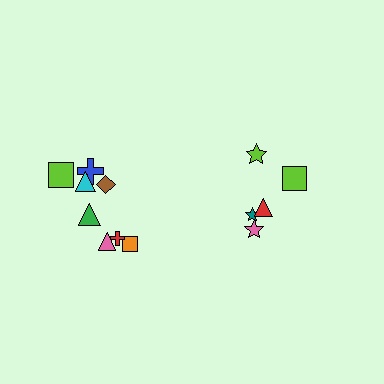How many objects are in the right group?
There are 5 objects.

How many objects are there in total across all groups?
There are 13 objects.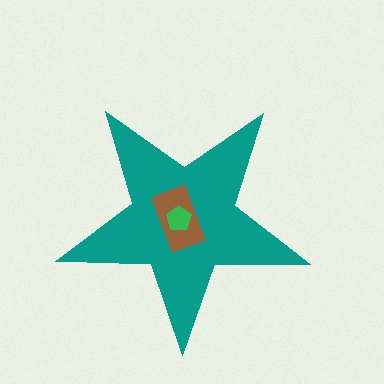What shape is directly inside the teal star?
The brown rectangle.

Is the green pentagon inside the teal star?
Yes.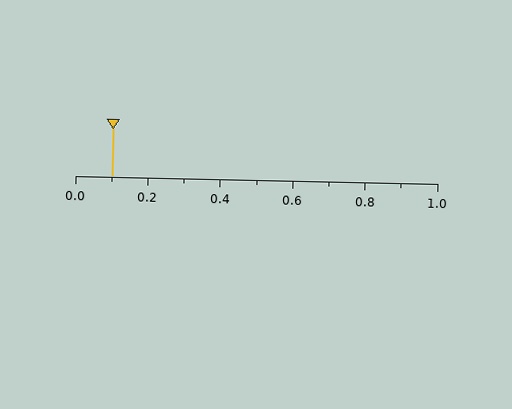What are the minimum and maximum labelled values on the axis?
The axis runs from 0.0 to 1.0.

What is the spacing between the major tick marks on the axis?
The major ticks are spaced 0.2 apart.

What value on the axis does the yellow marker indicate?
The marker indicates approximately 0.1.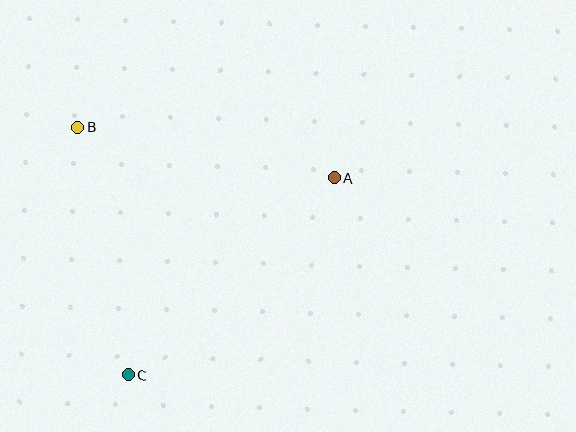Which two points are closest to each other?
Points B and C are closest to each other.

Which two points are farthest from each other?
Points A and C are farthest from each other.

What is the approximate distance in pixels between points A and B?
The distance between A and B is approximately 261 pixels.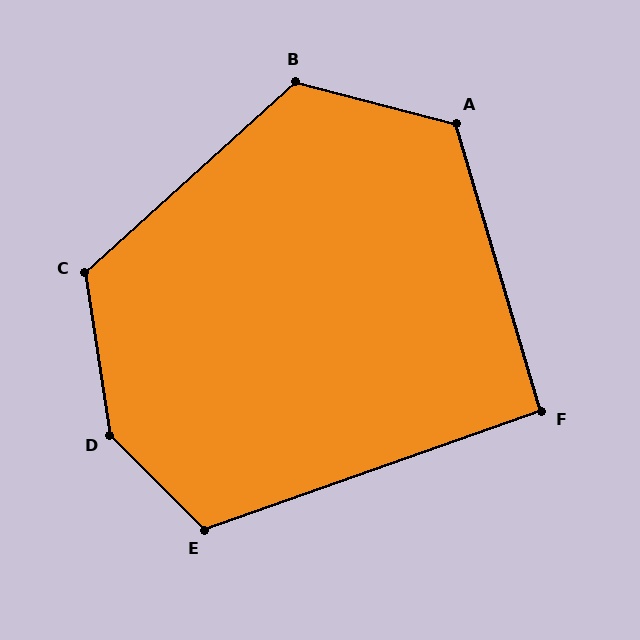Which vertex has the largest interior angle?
D, at approximately 144 degrees.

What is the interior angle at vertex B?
Approximately 123 degrees (obtuse).